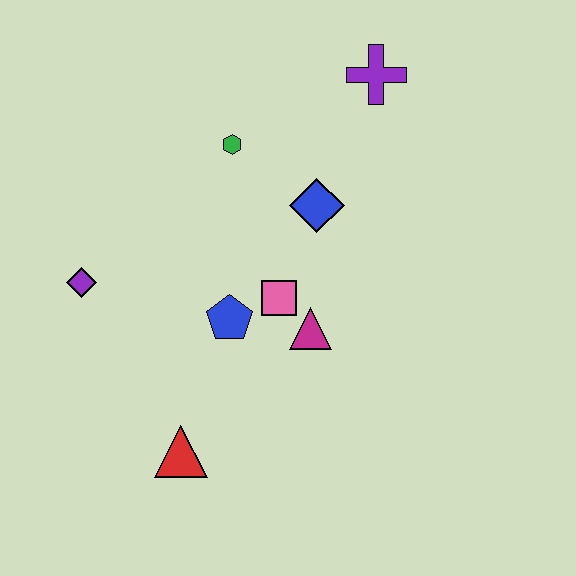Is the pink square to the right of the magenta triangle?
No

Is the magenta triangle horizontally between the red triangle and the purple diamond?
No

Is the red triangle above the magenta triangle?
No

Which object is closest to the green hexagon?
The blue diamond is closest to the green hexagon.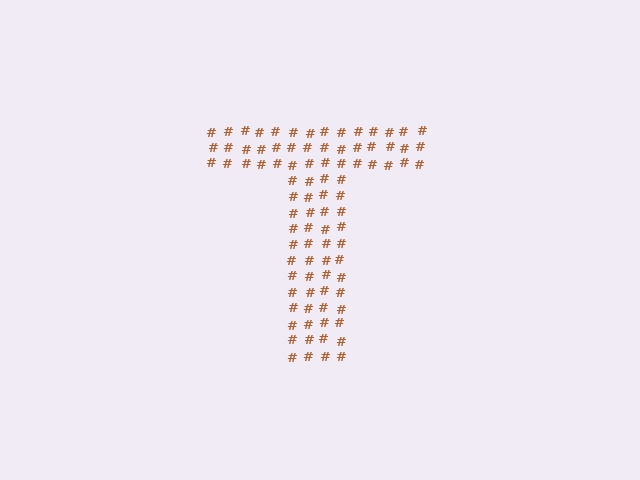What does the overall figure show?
The overall figure shows the letter T.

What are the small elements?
The small elements are hash symbols.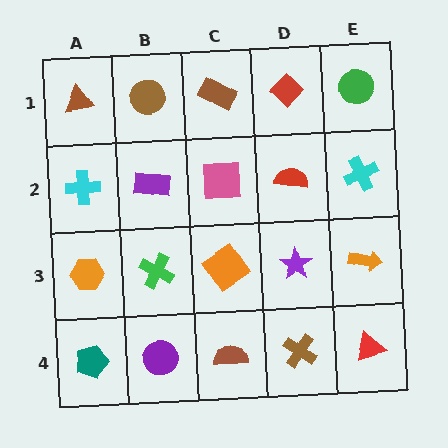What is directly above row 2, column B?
A brown circle.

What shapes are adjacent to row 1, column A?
A cyan cross (row 2, column A), a brown circle (row 1, column B).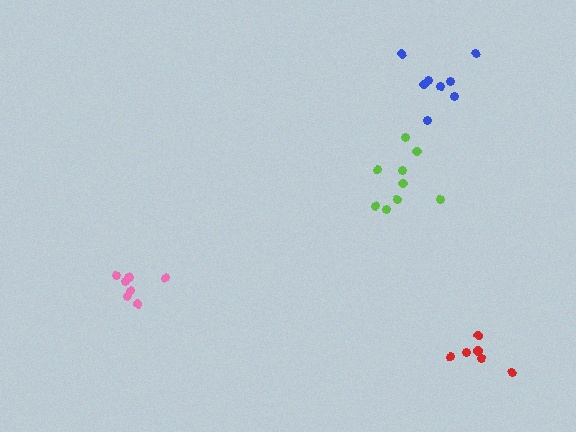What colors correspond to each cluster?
The clusters are colored: lime, pink, red, blue.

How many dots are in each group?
Group 1: 9 dots, Group 2: 8 dots, Group 3: 6 dots, Group 4: 8 dots (31 total).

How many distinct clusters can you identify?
There are 4 distinct clusters.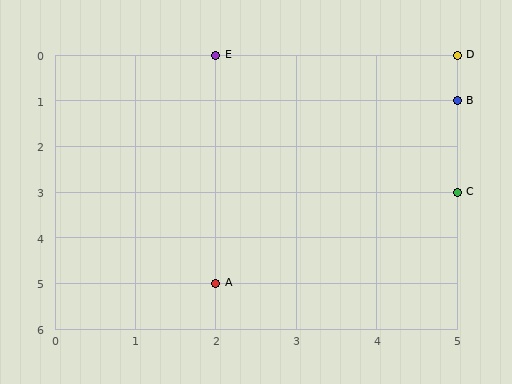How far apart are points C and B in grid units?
Points C and B are 2 rows apart.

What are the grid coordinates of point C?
Point C is at grid coordinates (5, 3).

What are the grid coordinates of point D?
Point D is at grid coordinates (5, 0).